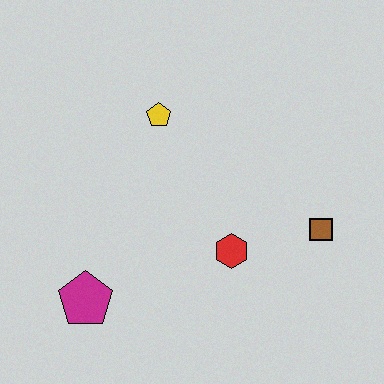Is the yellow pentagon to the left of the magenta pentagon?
No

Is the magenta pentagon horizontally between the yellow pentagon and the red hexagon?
No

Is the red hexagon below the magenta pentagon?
No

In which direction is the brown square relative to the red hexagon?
The brown square is to the right of the red hexagon.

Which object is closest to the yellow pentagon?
The red hexagon is closest to the yellow pentagon.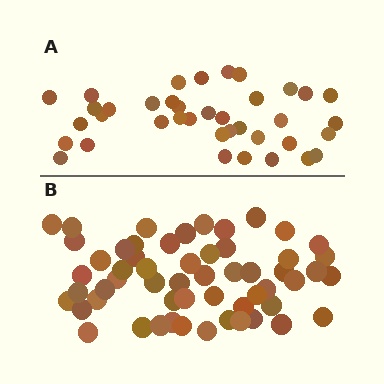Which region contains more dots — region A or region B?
Region B (the bottom region) has more dots.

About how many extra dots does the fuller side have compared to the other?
Region B has approximately 20 more dots than region A.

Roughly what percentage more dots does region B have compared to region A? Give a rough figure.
About 45% more.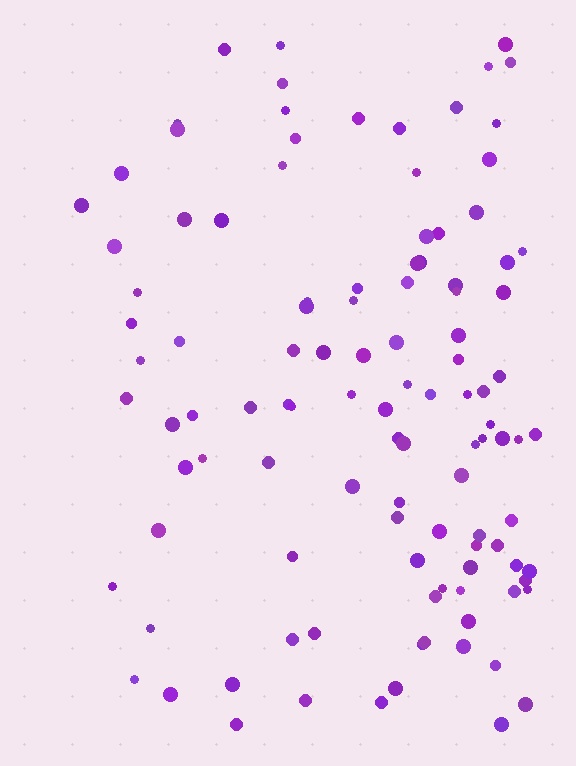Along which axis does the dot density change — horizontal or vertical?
Horizontal.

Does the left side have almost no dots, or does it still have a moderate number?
Still a moderate number, just noticeably fewer than the right.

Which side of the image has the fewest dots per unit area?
The left.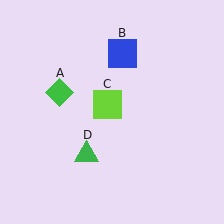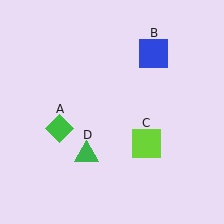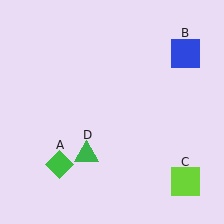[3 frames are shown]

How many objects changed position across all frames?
3 objects changed position: green diamond (object A), blue square (object B), lime square (object C).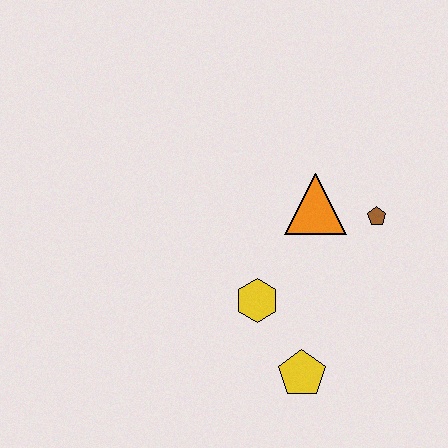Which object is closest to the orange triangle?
The brown pentagon is closest to the orange triangle.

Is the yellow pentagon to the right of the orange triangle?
No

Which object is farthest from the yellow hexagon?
The brown pentagon is farthest from the yellow hexagon.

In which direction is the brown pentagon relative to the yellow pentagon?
The brown pentagon is above the yellow pentagon.